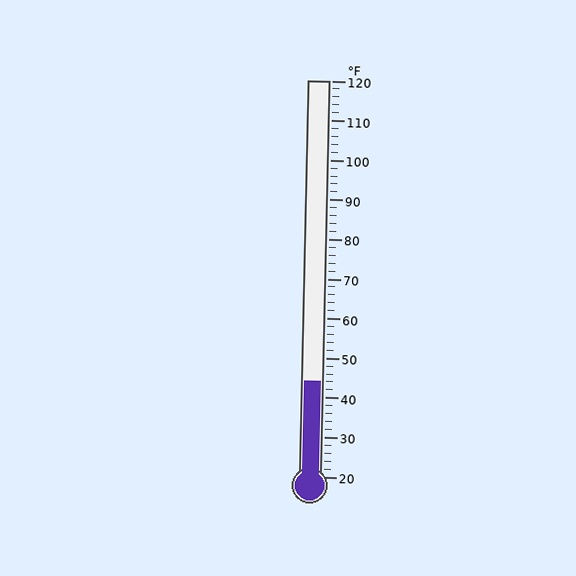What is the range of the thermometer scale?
The thermometer scale ranges from 20°F to 120°F.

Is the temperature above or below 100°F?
The temperature is below 100°F.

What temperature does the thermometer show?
The thermometer shows approximately 44°F.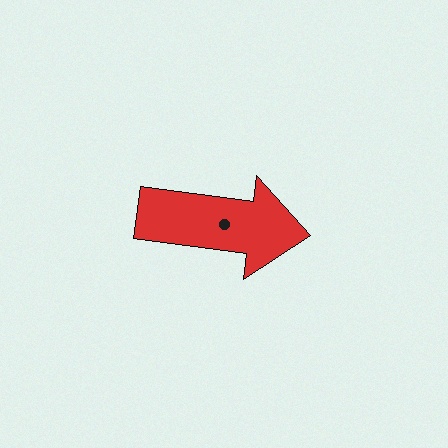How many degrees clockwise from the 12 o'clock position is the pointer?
Approximately 97 degrees.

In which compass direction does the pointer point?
East.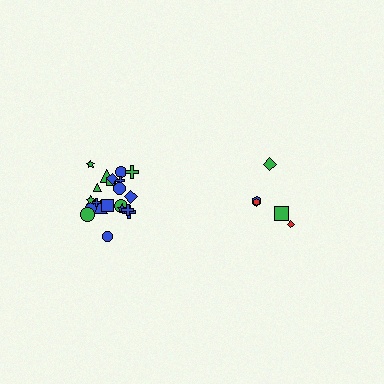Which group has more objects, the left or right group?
The left group.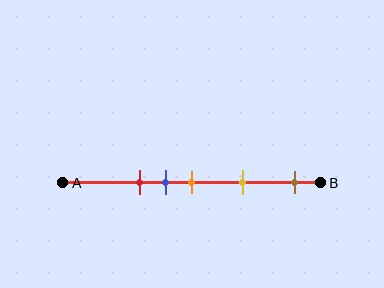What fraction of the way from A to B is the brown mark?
The brown mark is approximately 90% (0.9) of the way from A to B.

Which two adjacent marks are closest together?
The blue and orange marks are the closest adjacent pair.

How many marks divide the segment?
There are 5 marks dividing the segment.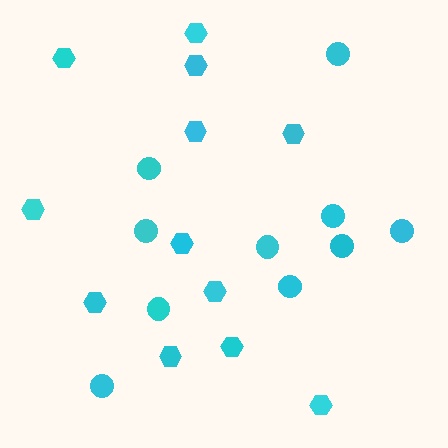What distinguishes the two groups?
There are 2 groups: one group of hexagons (12) and one group of circles (10).